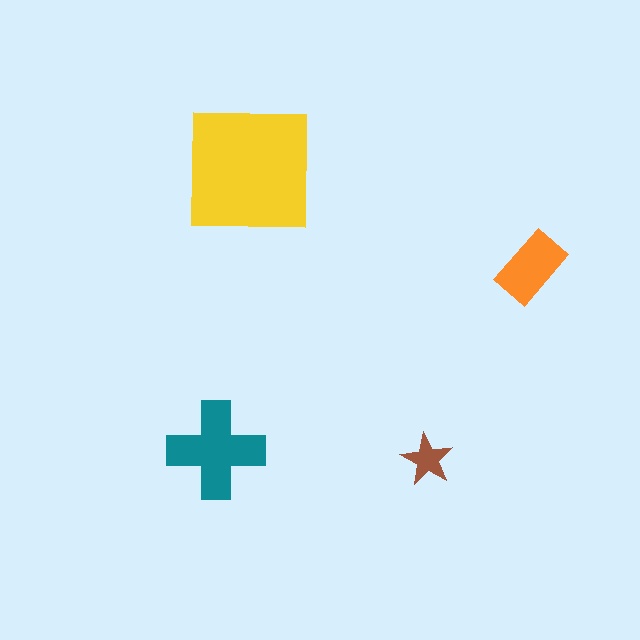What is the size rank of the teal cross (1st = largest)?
2nd.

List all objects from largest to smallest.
The yellow square, the teal cross, the orange rectangle, the brown star.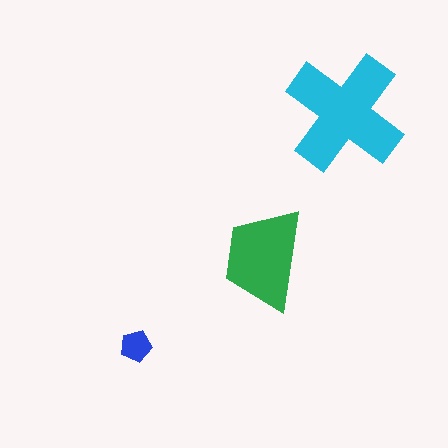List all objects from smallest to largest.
The blue pentagon, the green trapezoid, the cyan cross.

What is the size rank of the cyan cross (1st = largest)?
1st.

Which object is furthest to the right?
The cyan cross is rightmost.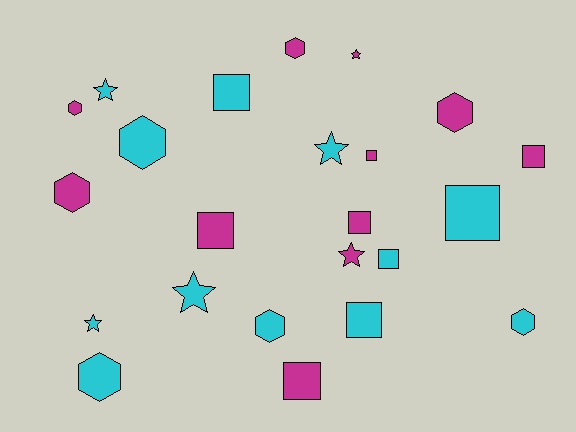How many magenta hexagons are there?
There are 4 magenta hexagons.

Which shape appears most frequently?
Square, with 9 objects.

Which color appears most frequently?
Cyan, with 12 objects.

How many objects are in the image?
There are 23 objects.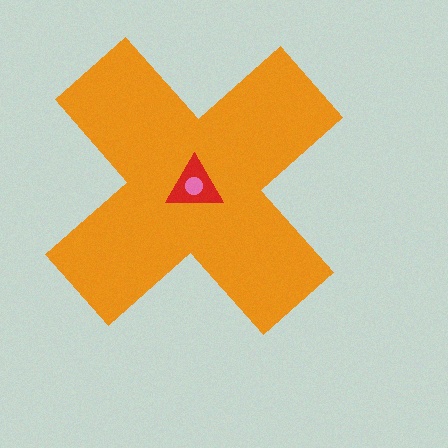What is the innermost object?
The pink circle.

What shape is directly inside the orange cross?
The red triangle.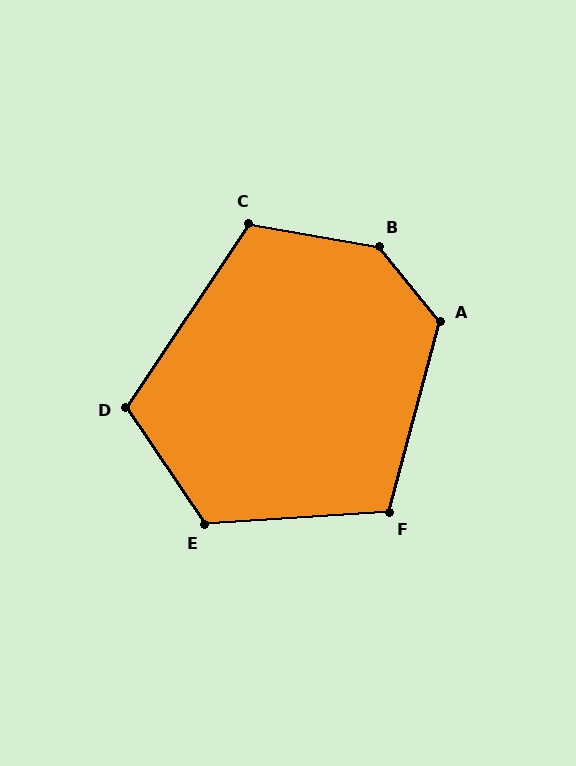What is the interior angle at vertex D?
Approximately 112 degrees (obtuse).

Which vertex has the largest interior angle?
B, at approximately 139 degrees.